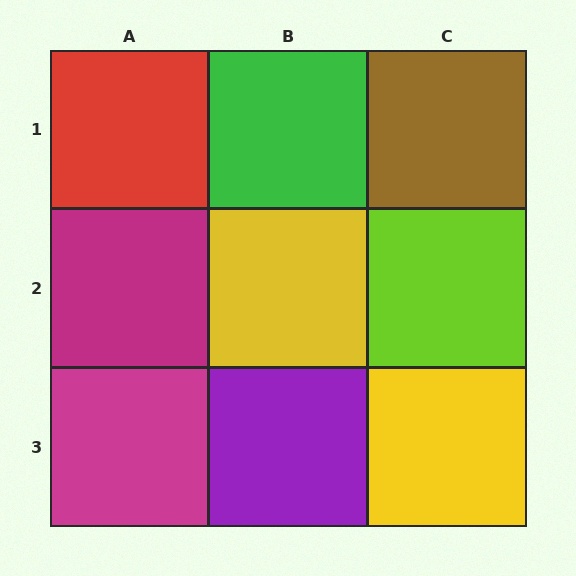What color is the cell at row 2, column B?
Yellow.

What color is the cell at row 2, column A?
Magenta.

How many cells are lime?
1 cell is lime.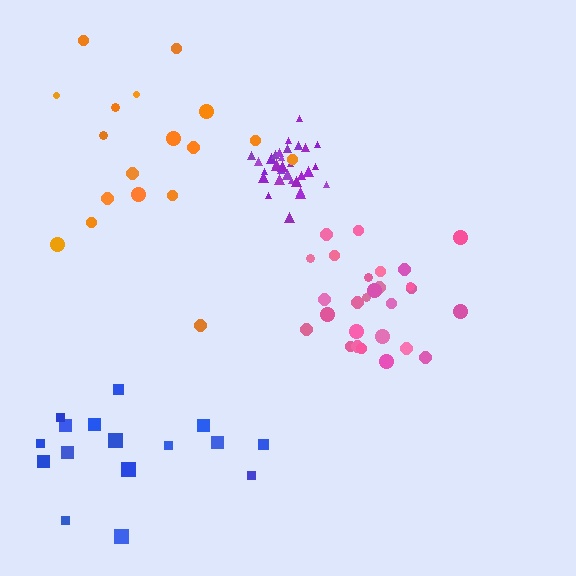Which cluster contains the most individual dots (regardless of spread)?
Purple (33).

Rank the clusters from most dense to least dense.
purple, pink, orange, blue.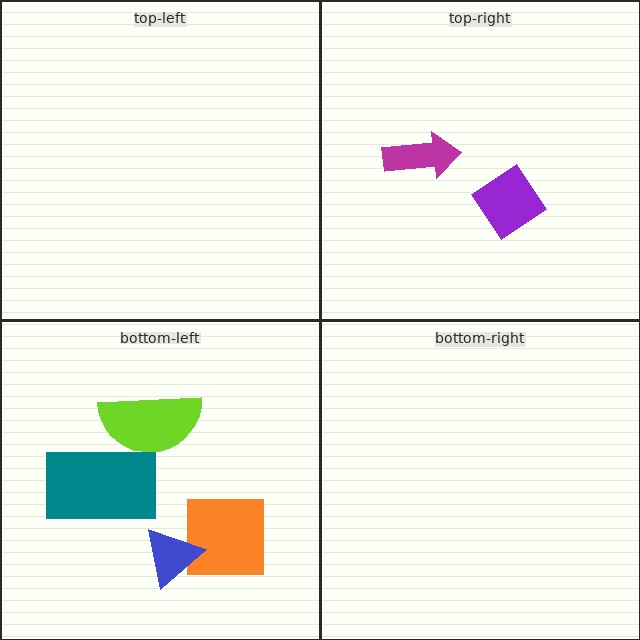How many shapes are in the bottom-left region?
4.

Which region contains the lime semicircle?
The bottom-left region.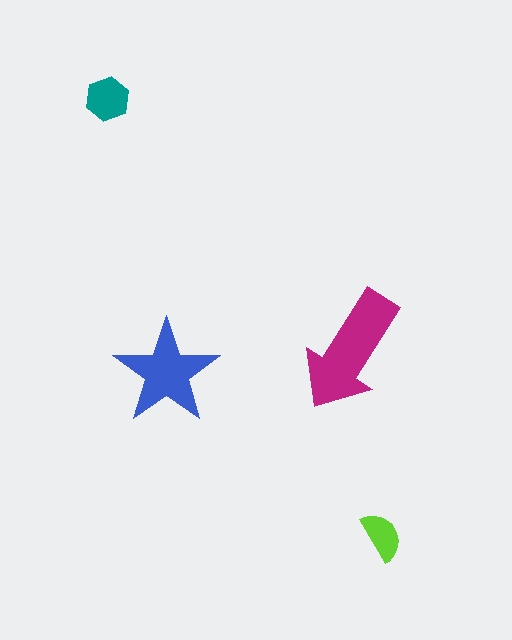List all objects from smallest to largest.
The lime semicircle, the teal hexagon, the blue star, the magenta arrow.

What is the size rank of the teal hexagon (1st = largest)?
3rd.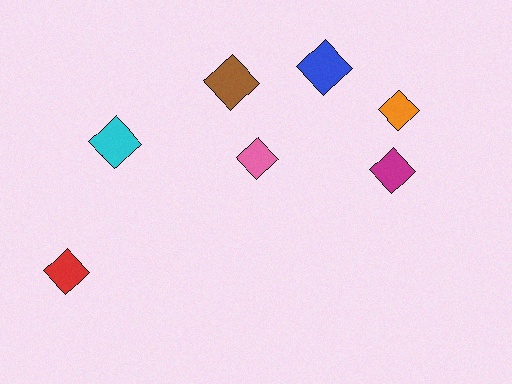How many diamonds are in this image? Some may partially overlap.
There are 7 diamonds.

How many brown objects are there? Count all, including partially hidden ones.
There is 1 brown object.